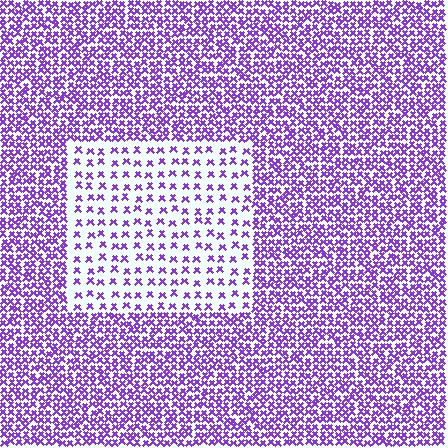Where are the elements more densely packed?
The elements are more densely packed outside the rectangle boundary.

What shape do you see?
I see a rectangle.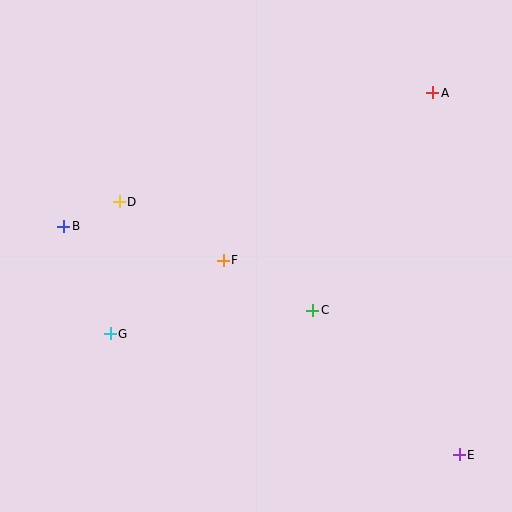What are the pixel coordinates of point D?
Point D is at (119, 202).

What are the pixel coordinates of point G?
Point G is at (110, 334).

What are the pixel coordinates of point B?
Point B is at (64, 226).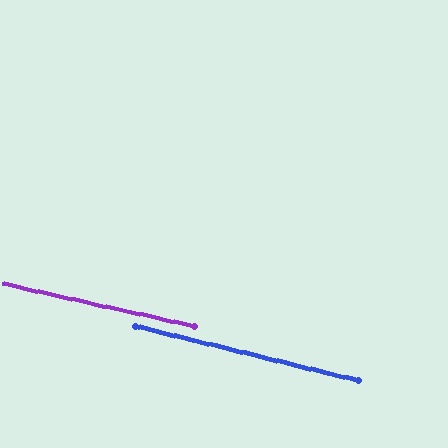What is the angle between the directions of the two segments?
Approximately 1 degree.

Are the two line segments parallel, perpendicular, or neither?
Parallel — their directions differ by only 1.2°.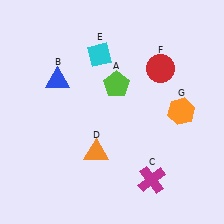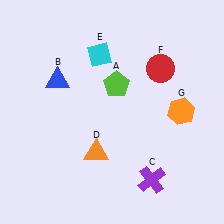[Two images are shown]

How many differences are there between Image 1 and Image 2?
There is 1 difference between the two images.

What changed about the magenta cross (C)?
In Image 1, C is magenta. In Image 2, it changed to purple.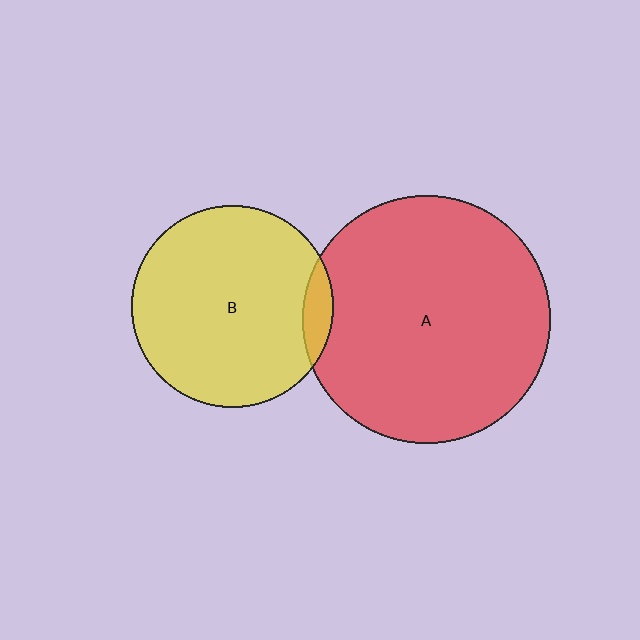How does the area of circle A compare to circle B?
Approximately 1.5 times.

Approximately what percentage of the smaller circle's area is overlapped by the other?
Approximately 5%.